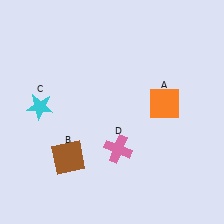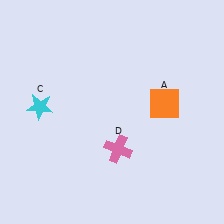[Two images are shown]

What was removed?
The brown square (B) was removed in Image 2.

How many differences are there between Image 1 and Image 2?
There is 1 difference between the two images.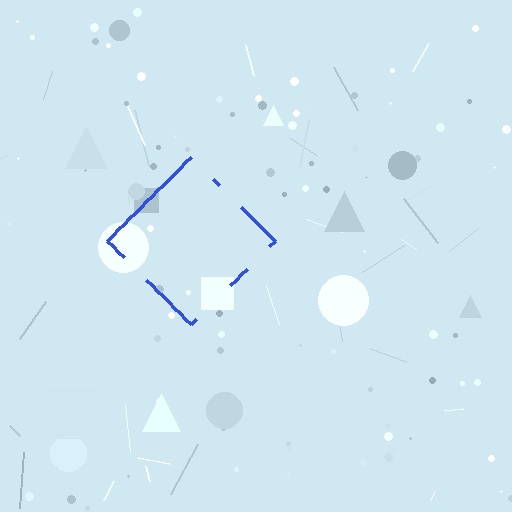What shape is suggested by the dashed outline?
The dashed outline suggests a diamond.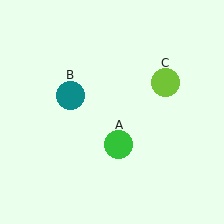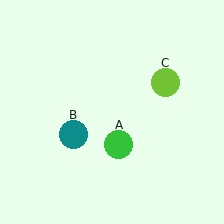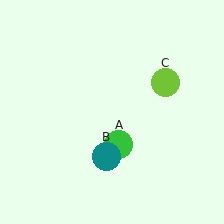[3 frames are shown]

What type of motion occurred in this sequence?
The teal circle (object B) rotated counterclockwise around the center of the scene.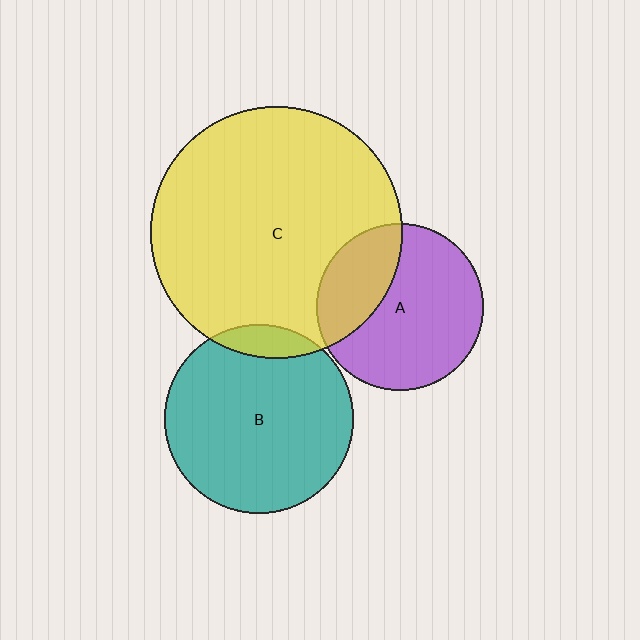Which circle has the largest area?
Circle C (yellow).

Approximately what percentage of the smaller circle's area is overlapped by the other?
Approximately 30%.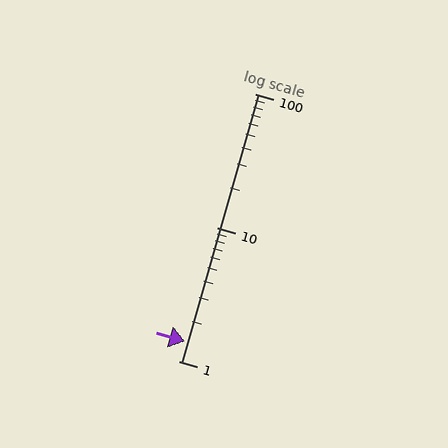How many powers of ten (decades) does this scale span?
The scale spans 2 decades, from 1 to 100.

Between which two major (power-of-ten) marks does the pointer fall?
The pointer is between 1 and 10.